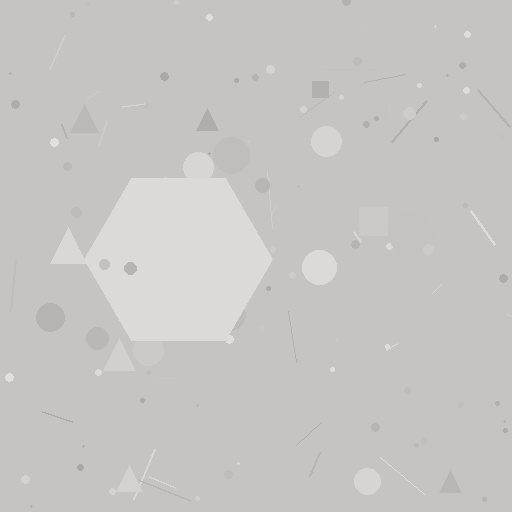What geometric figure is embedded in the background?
A hexagon is embedded in the background.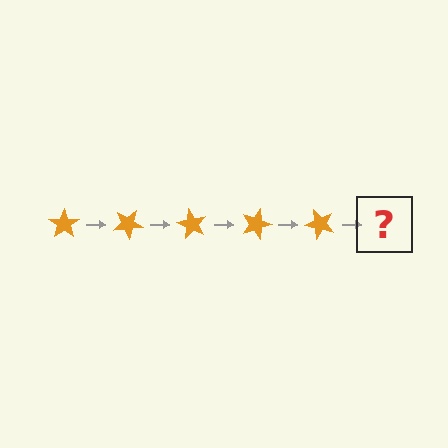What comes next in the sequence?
The next element should be an orange star rotated 150 degrees.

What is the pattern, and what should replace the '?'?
The pattern is that the star rotates 30 degrees each step. The '?' should be an orange star rotated 150 degrees.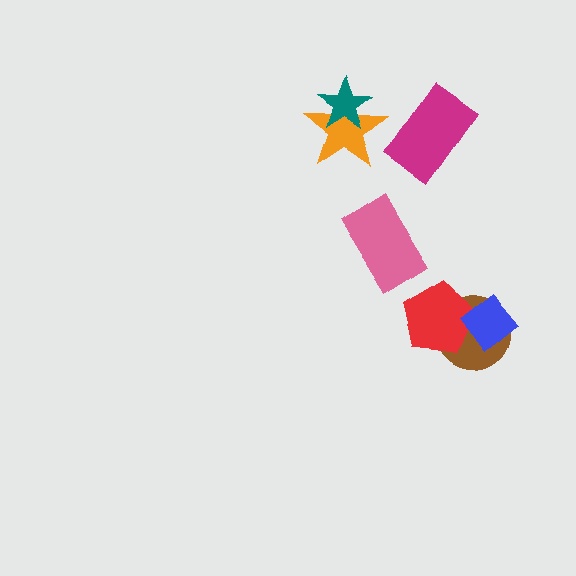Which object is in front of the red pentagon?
The blue diamond is in front of the red pentagon.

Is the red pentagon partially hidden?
Yes, it is partially covered by another shape.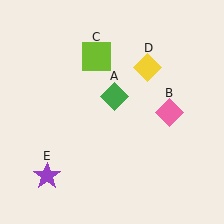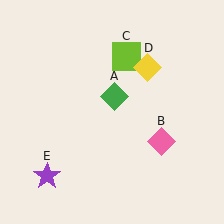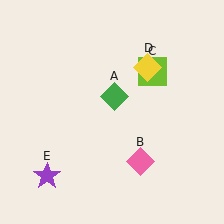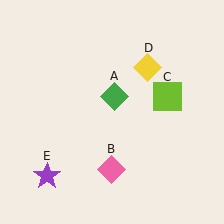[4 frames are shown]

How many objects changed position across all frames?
2 objects changed position: pink diamond (object B), lime square (object C).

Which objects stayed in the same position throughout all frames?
Green diamond (object A) and yellow diamond (object D) and purple star (object E) remained stationary.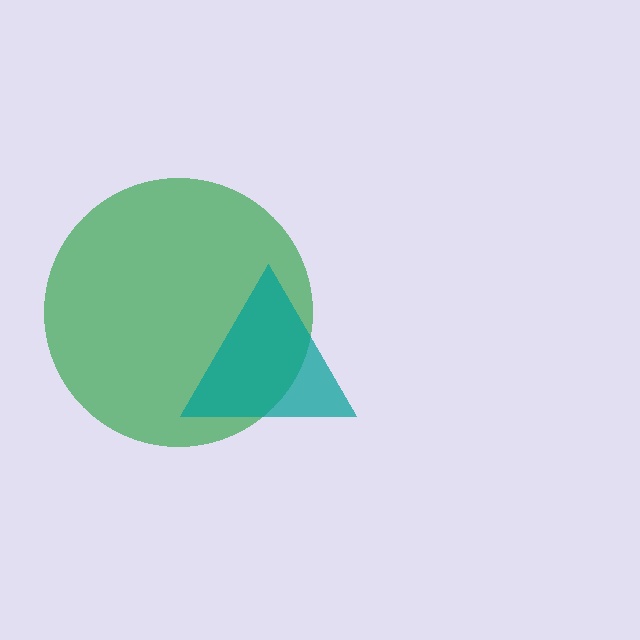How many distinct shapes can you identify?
There are 2 distinct shapes: a green circle, a teal triangle.